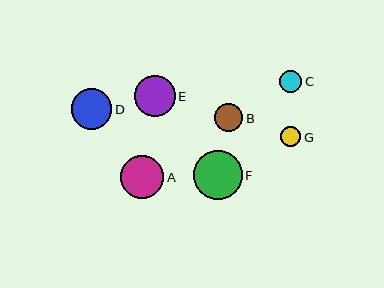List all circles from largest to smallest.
From largest to smallest: F, A, D, E, B, C, G.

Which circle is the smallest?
Circle G is the smallest with a size of approximately 20 pixels.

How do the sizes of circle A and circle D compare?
Circle A and circle D are approximately the same size.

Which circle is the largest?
Circle F is the largest with a size of approximately 49 pixels.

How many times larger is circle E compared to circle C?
Circle E is approximately 1.8 times the size of circle C.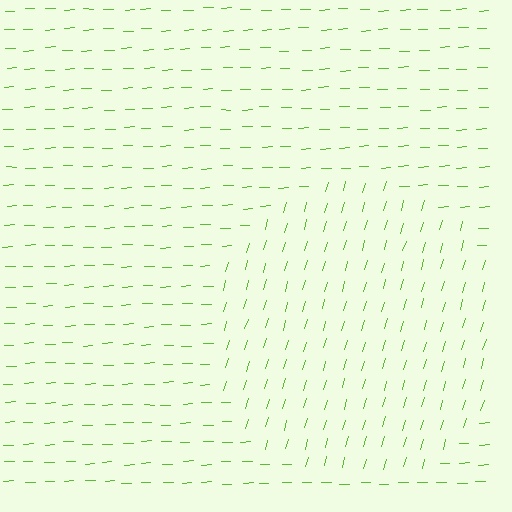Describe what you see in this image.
The image is filled with small lime line segments. A circle region in the image has lines oriented differently from the surrounding lines, creating a visible texture boundary.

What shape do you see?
I see a circle.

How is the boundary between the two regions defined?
The boundary is defined purely by a change in line orientation (approximately 71 degrees difference). All lines are the same color and thickness.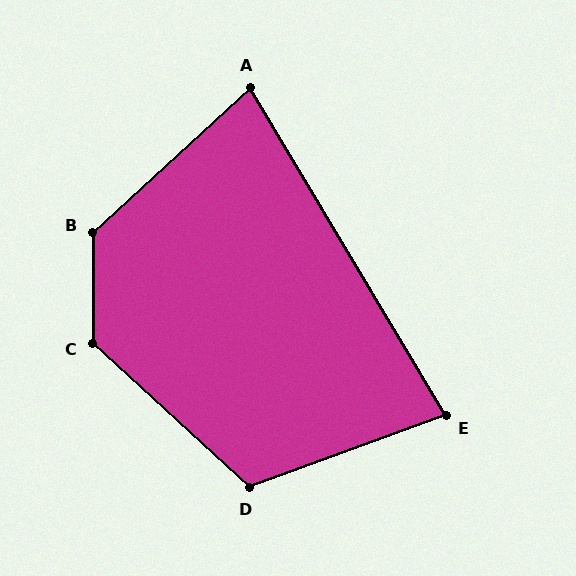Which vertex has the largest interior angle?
C, at approximately 133 degrees.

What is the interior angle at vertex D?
Approximately 117 degrees (obtuse).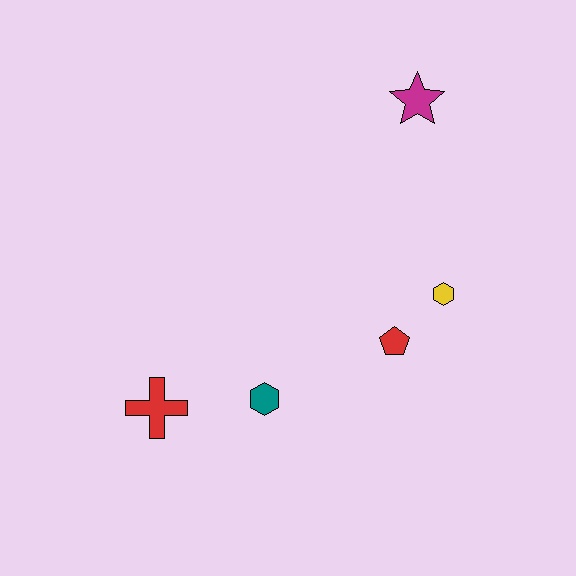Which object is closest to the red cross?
The teal hexagon is closest to the red cross.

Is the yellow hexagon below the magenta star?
Yes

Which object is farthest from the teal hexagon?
The magenta star is farthest from the teal hexagon.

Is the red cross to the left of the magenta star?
Yes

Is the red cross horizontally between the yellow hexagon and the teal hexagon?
No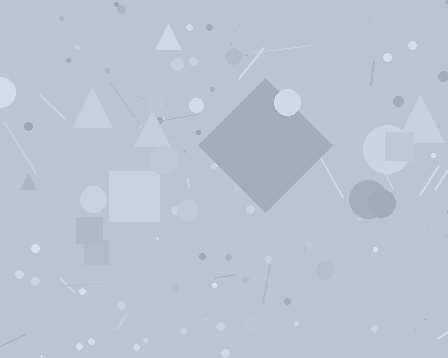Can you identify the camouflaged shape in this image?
The camouflaged shape is a diamond.